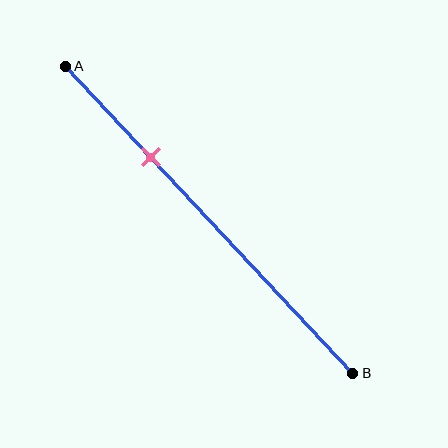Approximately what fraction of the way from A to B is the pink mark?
The pink mark is approximately 30% of the way from A to B.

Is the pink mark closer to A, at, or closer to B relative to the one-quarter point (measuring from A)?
The pink mark is closer to point B than the one-quarter point of segment AB.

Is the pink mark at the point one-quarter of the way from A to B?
No, the mark is at about 30% from A, not at the 25% one-quarter point.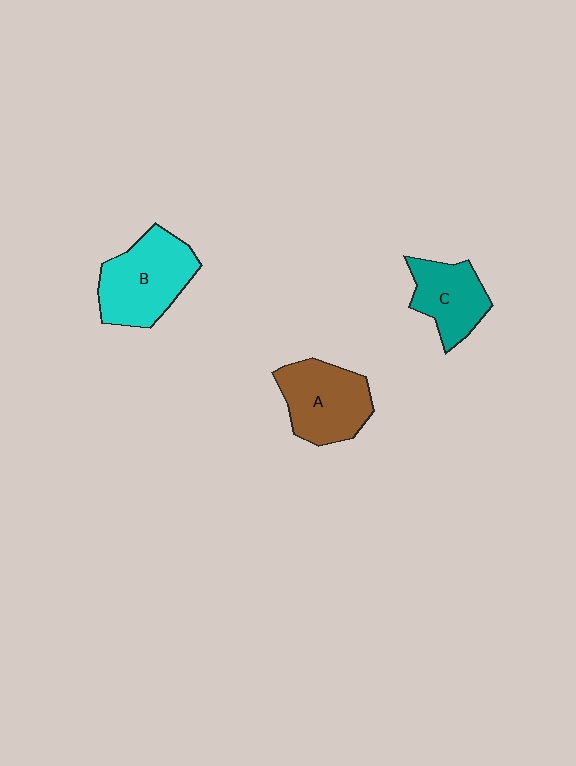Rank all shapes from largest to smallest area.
From largest to smallest: B (cyan), A (brown), C (teal).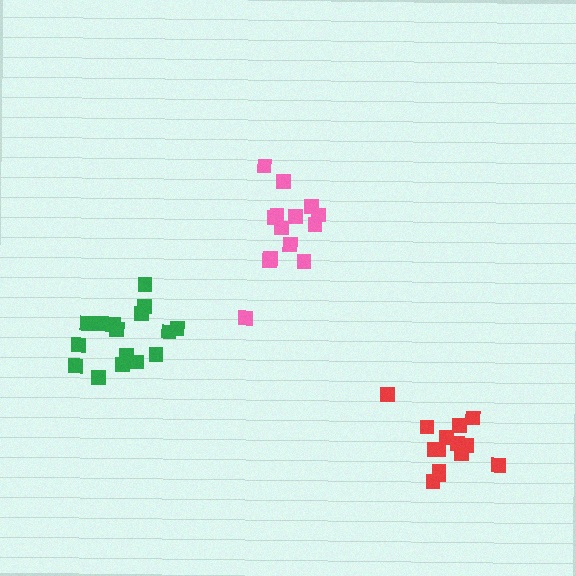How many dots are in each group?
Group 1: 14 dots, Group 2: 14 dots, Group 3: 16 dots (44 total).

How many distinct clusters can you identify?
There are 3 distinct clusters.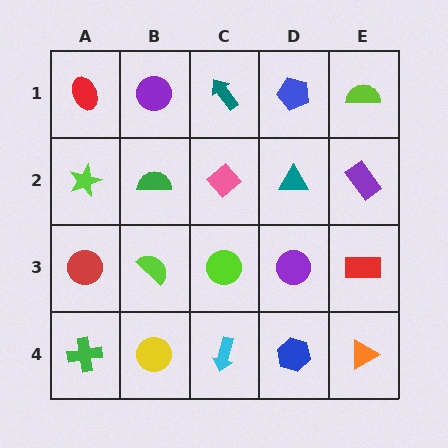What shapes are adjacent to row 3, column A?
A lime star (row 2, column A), a green cross (row 4, column A), a lime semicircle (row 3, column B).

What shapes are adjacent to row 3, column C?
A pink diamond (row 2, column C), a cyan arrow (row 4, column C), a lime semicircle (row 3, column B), a purple circle (row 3, column D).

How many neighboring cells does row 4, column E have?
2.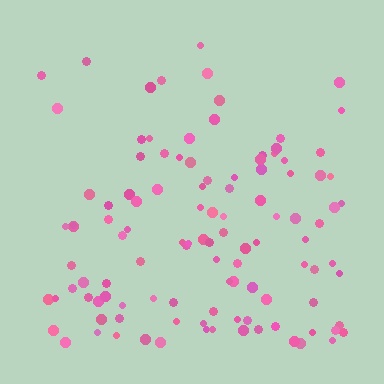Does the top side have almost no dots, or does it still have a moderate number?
Still a moderate number, just noticeably fewer than the bottom.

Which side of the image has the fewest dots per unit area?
The top.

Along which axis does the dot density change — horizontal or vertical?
Vertical.